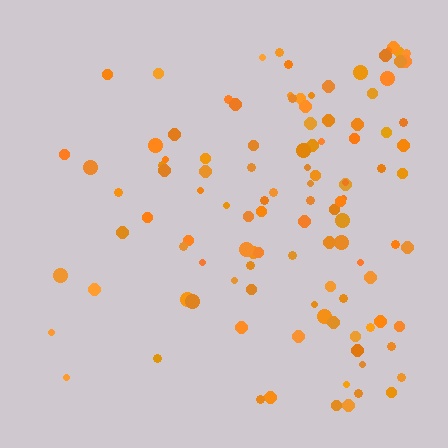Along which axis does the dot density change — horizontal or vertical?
Horizontal.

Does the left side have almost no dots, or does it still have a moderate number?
Still a moderate number, just noticeably fewer than the right.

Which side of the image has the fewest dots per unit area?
The left.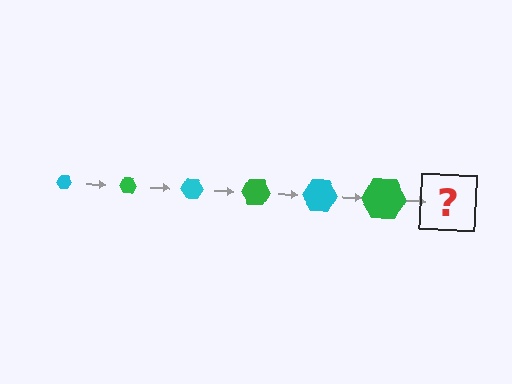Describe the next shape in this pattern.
It should be a cyan hexagon, larger than the previous one.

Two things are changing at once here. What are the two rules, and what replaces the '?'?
The two rules are that the hexagon grows larger each step and the color cycles through cyan and green. The '?' should be a cyan hexagon, larger than the previous one.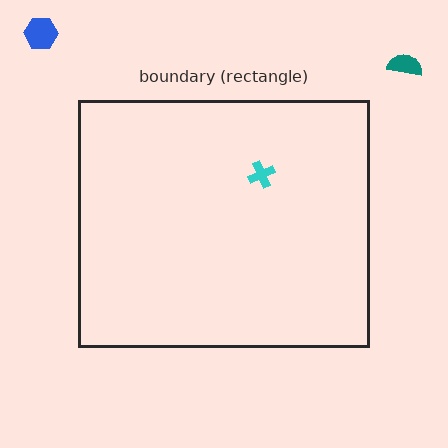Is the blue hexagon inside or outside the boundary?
Outside.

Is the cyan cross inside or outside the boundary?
Inside.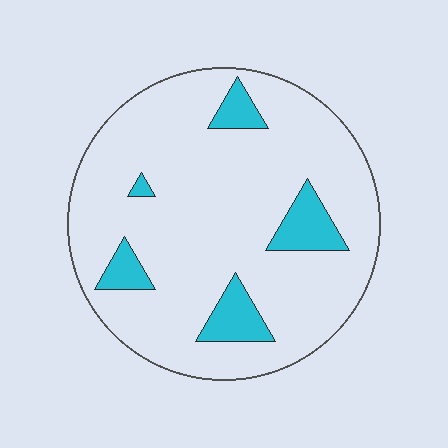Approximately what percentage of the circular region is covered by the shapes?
Approximately 15%.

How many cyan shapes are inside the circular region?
5.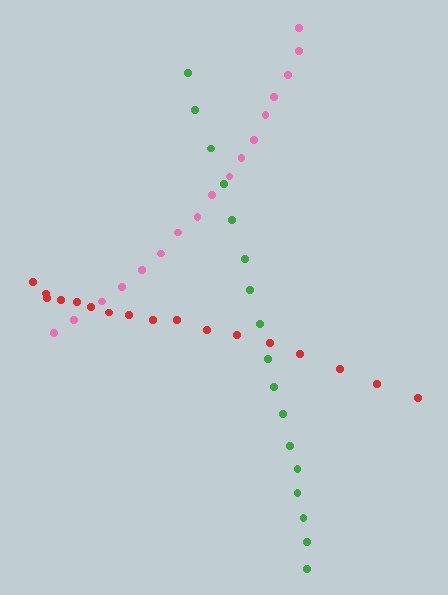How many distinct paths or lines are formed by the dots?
There are 3 distinct paths.